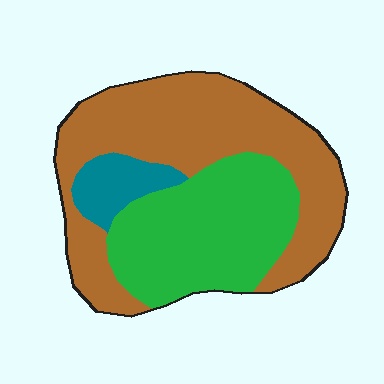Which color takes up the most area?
Brown, at roughly 55%.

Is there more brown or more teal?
Brown.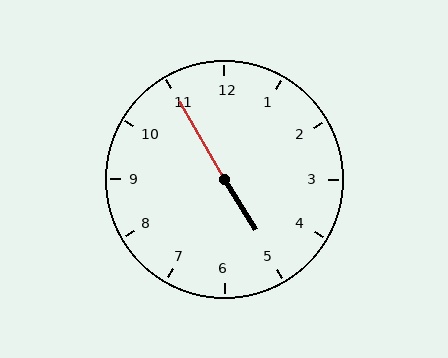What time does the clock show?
4:55.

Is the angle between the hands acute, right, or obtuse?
It is obtuse.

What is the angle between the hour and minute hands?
Approximately 178 degrees.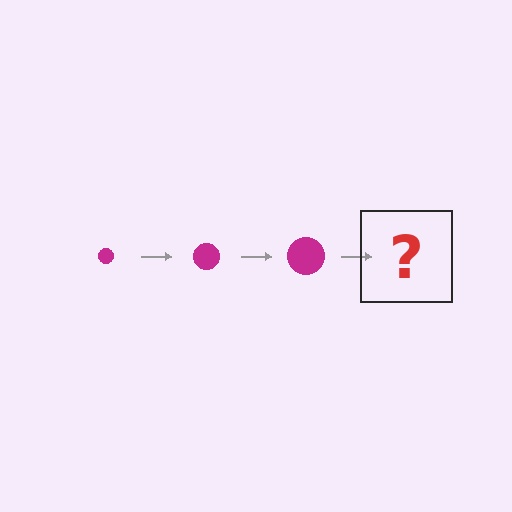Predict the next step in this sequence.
The next step is a magenta circle, larger than the previous one.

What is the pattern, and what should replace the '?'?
The pattern is that the circle gets progressively larger each step. The '?' should be a magenta circle, larger than the previous one.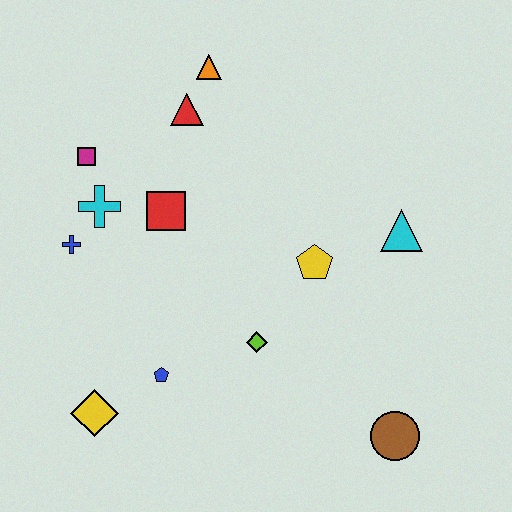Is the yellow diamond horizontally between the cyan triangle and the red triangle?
No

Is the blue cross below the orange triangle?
Yes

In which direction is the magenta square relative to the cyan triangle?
The magenta square is to the left of the cyan triangle.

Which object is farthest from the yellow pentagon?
The yellow diamond is farthest from the yellow pentagon.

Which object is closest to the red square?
The cyan cross is closest to the red square.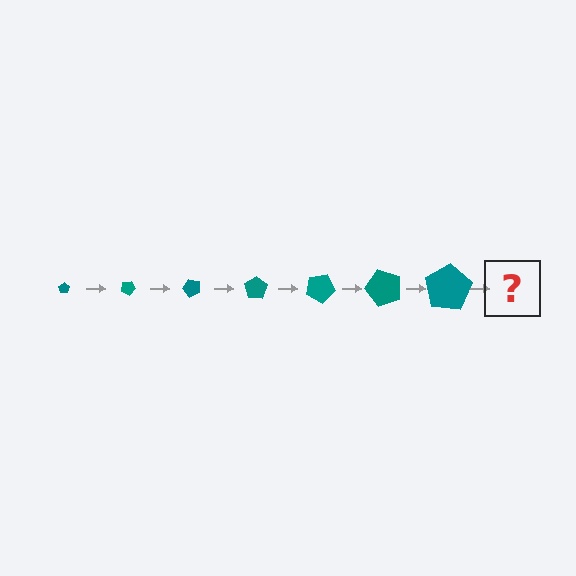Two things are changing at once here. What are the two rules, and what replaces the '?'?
The two rules are that the pentagon grows larger each step and it rotates 25 degrees each step. The '?' should be a pentagon, larger than the previous one and rotated 175 degrees from the start.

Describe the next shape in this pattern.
It should be a pentagon, larger than the previous one and rotated 175 degrees from the start.